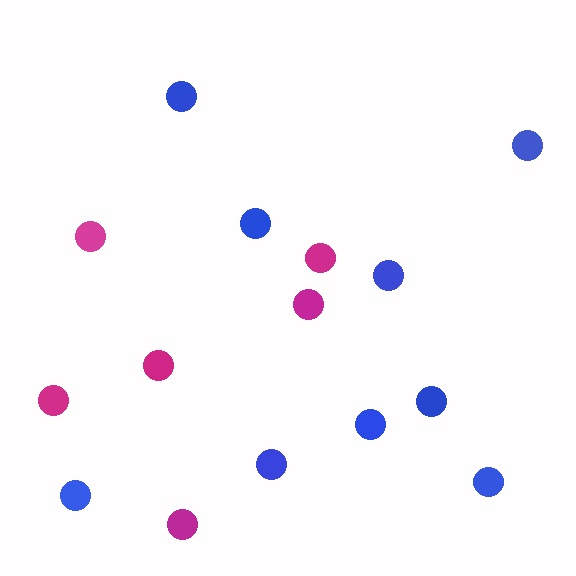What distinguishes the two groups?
There are 2 groups: one group of magenta circles (6) and one group of blue circles (9).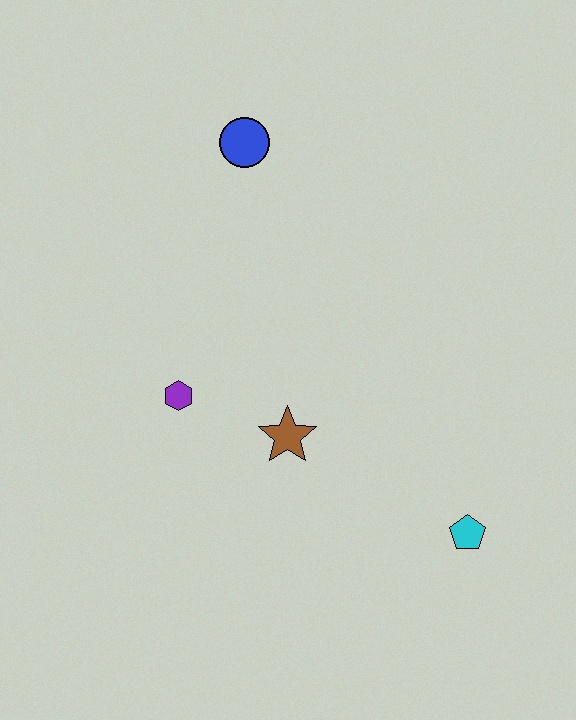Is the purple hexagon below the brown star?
No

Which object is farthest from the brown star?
The blue circle is farthest from the brown star.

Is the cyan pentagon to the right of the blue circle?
Yes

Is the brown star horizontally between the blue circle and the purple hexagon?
No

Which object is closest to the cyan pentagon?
The brown star is closest to the cyan pentagon.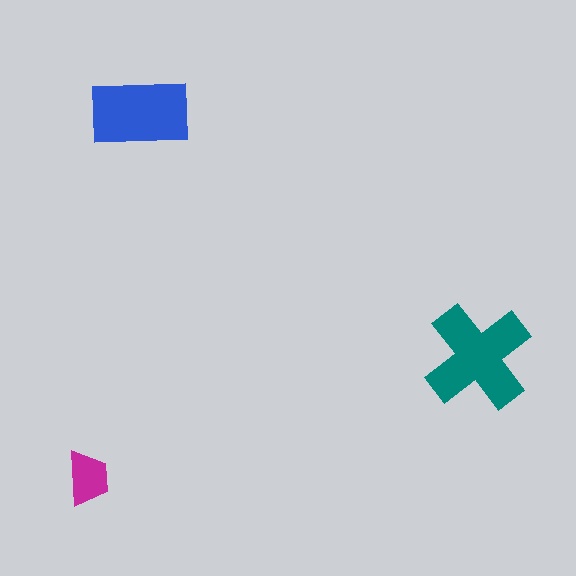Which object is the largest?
The teal cross.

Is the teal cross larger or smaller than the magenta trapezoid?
Larger.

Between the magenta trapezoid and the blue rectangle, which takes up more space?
The blue rectangle.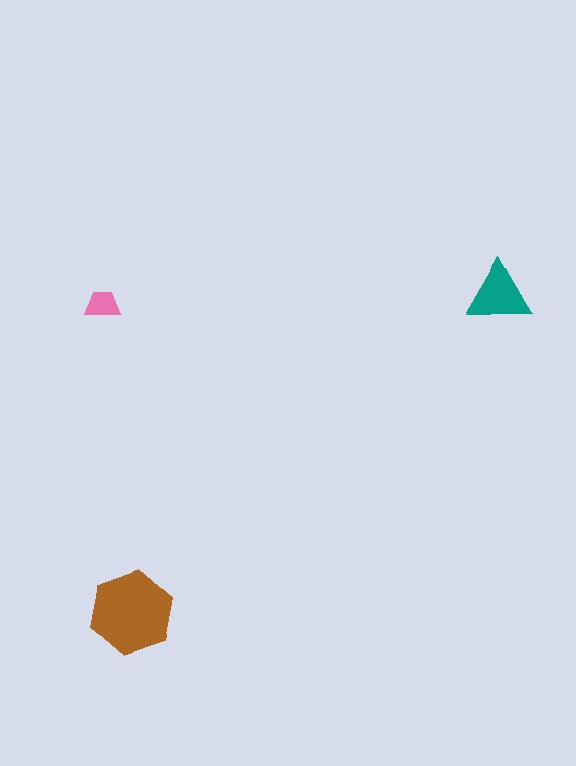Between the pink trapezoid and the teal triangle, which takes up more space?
The teal triangle.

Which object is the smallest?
The pink trapezoid.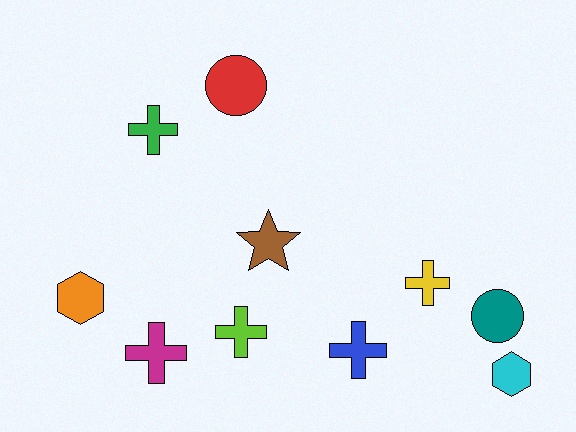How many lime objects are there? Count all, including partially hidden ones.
There is 1 lime object.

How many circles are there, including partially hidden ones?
There are 2 circles.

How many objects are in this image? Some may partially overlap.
There are 10 objects.